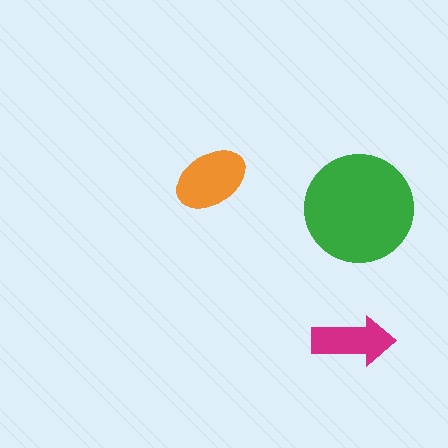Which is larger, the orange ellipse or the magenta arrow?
The orange ellipse.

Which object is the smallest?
The magenta arrow.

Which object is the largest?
The green circle.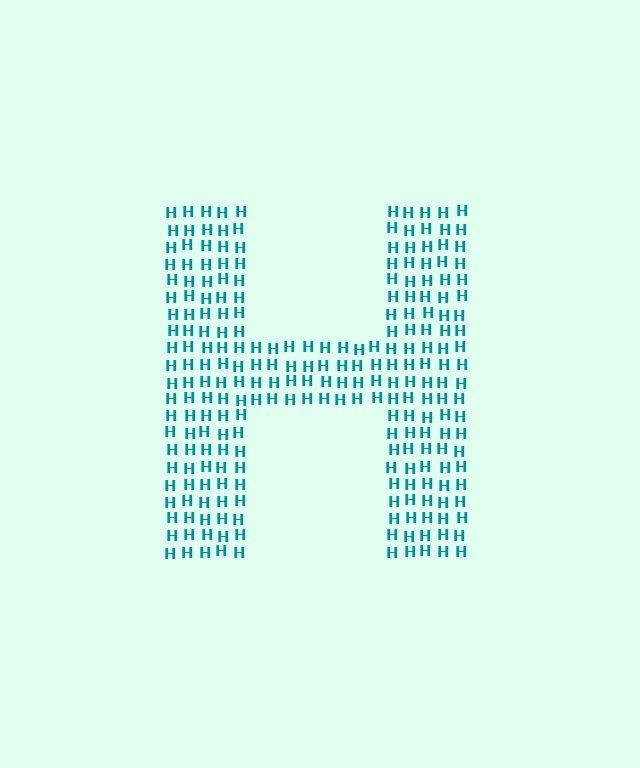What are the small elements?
The small elements are letter H's.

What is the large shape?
The large shape is the letter H.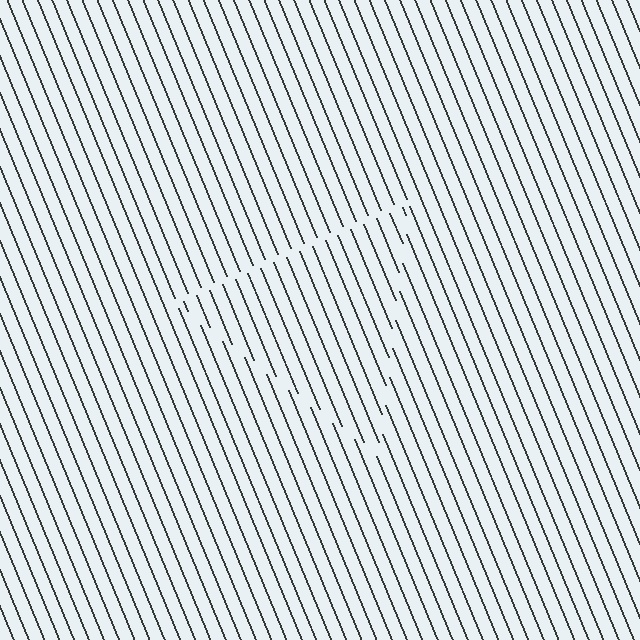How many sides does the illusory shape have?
3 sides — the line-ends trace a triangle.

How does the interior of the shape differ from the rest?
The interior of the shape contains the same grating, shifted by half a period — the contour is defined by the phase discontinuity where line-ends from the inner and outer gratings abut.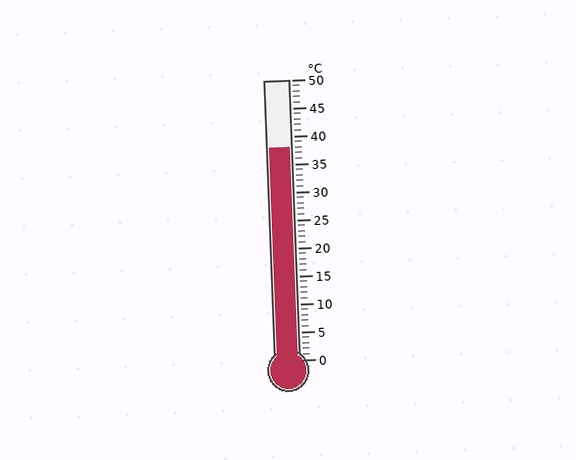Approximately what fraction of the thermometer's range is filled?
The thermometer is filled to approximately 75% of its range.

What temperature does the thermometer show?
The thermometer shows approximately 38°C.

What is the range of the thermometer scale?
The thermometer scale ranges from 0°C to 50°C.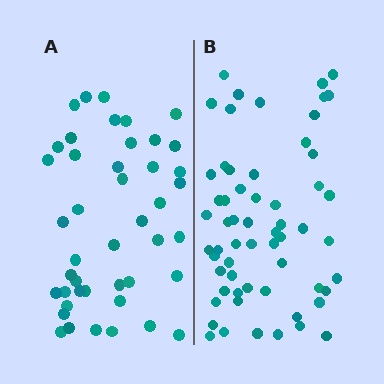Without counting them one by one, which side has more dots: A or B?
Region B (the right region) has more dots.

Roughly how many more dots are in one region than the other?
Region B has approximately 15 more dots than region A.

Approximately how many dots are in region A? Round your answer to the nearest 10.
About 40 dots. (The exact count is 44, which rounds to 40.)